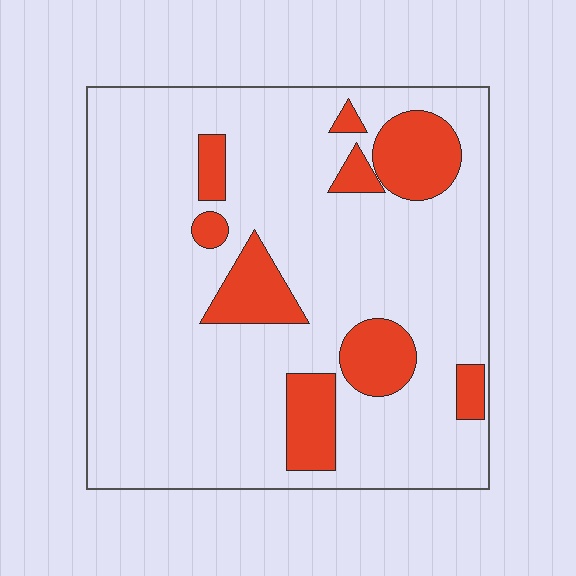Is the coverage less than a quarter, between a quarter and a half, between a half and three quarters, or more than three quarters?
Less than a quarter.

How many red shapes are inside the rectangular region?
9.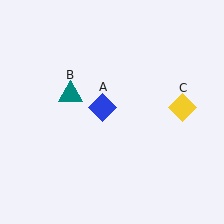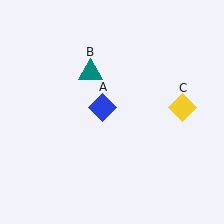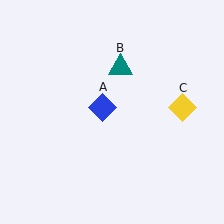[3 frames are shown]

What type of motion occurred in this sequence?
The teal triangle (object B) rotated clockwise around the center of the scene.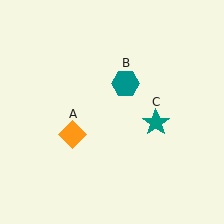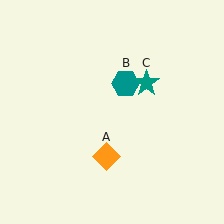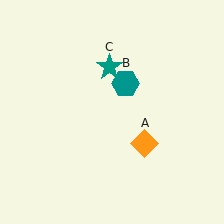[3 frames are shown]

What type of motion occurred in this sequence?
The orange diamond (object A), teal star (object C) rotated counterclockwise around the center of the scene.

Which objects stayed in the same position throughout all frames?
Teal hexagon (object B) remained stationary.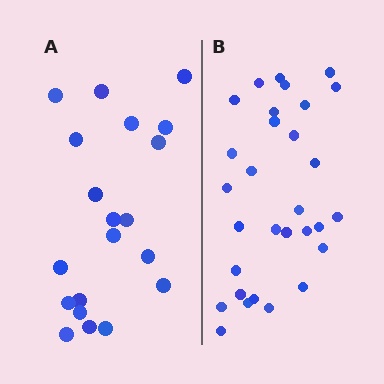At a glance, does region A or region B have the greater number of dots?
Region B (the right region) has more dots.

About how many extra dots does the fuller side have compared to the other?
Region B has roughly 10 or so more dots than region A.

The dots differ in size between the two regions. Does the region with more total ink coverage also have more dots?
No. Region A has more total ink coverage because its dots are larger, but region B actually contains more individual dots. Total area can be misleading — the number of items is what matters here.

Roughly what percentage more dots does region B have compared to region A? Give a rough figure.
About 50% more.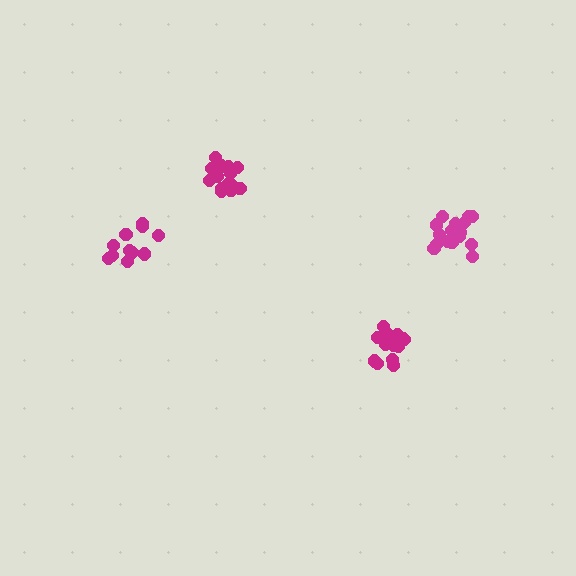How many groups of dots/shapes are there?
There are 4 groups.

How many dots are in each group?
Group 1: 15 dots, Group 2: 11 dots, Group 3: 16 dots, Group 4: 16 dots (58 total).